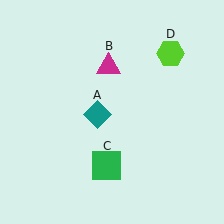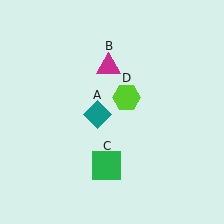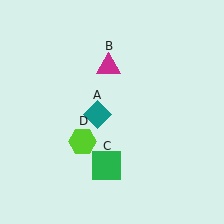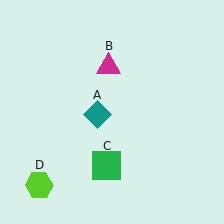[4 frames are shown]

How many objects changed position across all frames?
1 object changed position: lime hexagon (object D).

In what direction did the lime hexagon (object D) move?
The lime hexagon (object D) moved down and to the left.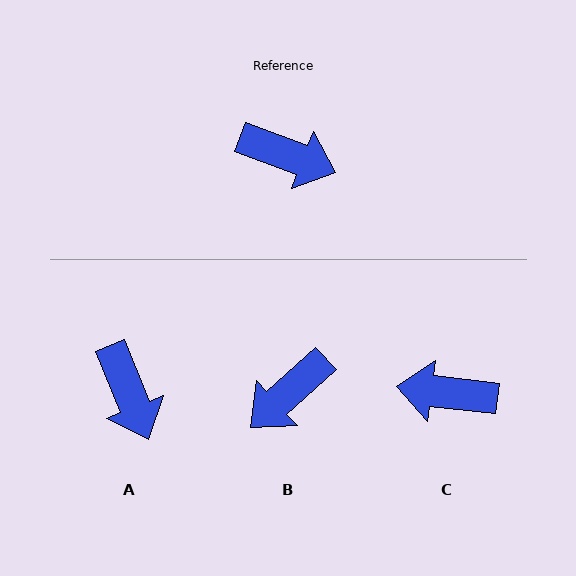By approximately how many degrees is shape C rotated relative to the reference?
Approximately 166 degrees clockwise.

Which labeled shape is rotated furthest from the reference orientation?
C, about 166 degrees away.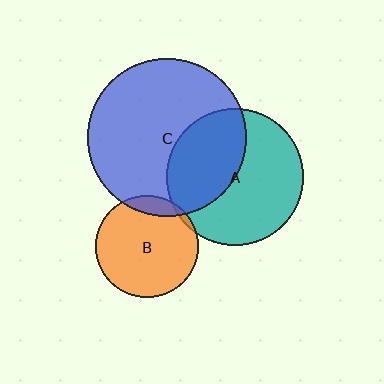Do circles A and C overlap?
Yes.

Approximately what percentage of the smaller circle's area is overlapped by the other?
Approximately 40%.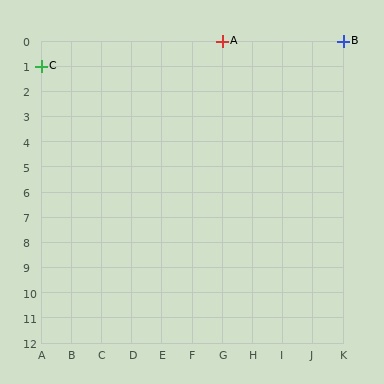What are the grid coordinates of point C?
Point C is at grid coordinates (A, 1).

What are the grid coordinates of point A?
Point A is at grid coordinates (G, 0).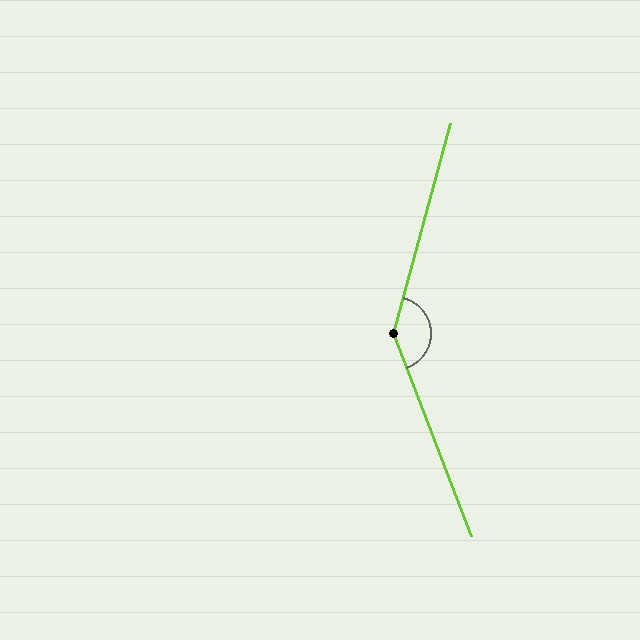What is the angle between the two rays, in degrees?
Approximately 144 degrees.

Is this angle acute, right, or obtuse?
It is obtuse.